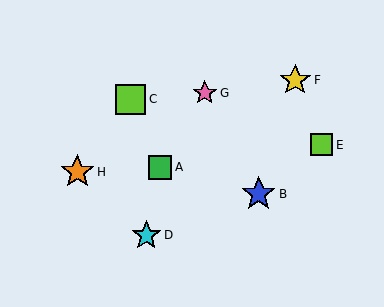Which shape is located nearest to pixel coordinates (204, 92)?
The pink star (labeled G) at (205, 93) is nearest to that location.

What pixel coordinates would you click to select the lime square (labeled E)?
Click at (322, 145) to select the lime square E.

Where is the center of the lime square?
The center of the lime square is at (131, 99).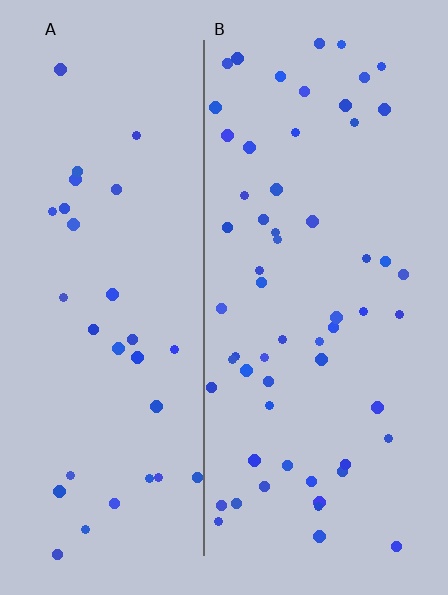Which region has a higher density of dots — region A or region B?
B (the right).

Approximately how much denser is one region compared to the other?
Approximately 1.9× — region B over region A.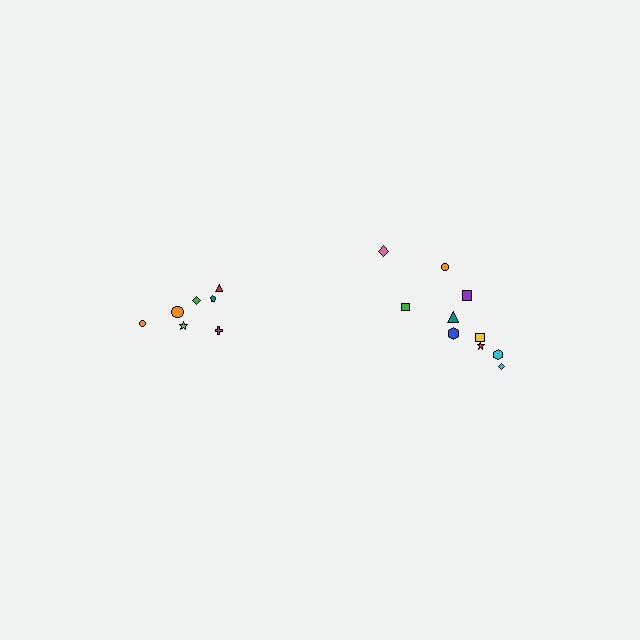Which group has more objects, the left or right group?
The right group.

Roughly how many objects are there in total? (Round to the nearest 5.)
Roughly 15 objects in total.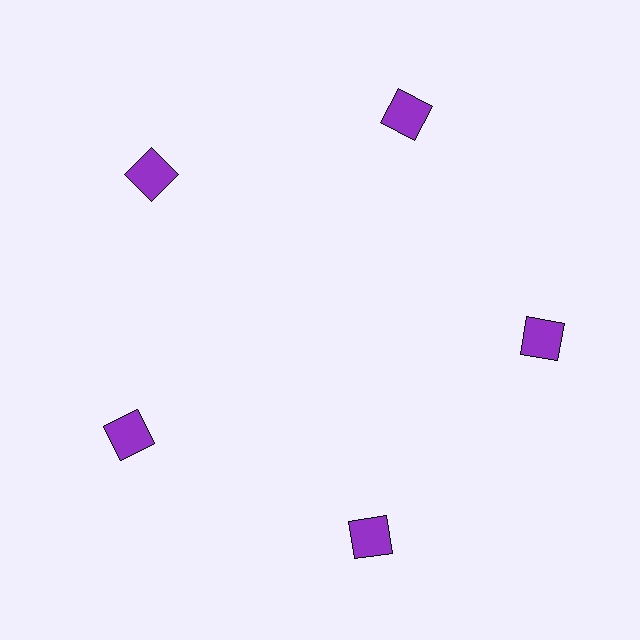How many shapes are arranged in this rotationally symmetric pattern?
There are 5 shapes, arranged in 5 groups of 1.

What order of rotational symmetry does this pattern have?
This pattern has 5-fold rotational symmetry.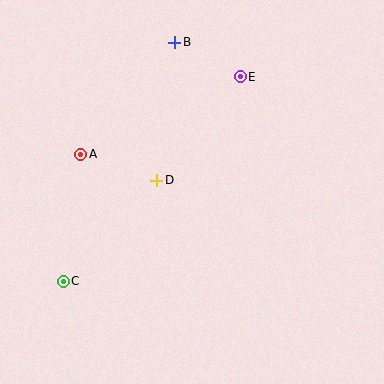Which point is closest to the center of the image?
Point D at (157, 180) is closest to the center.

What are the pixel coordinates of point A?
Point A is at (81, 155).